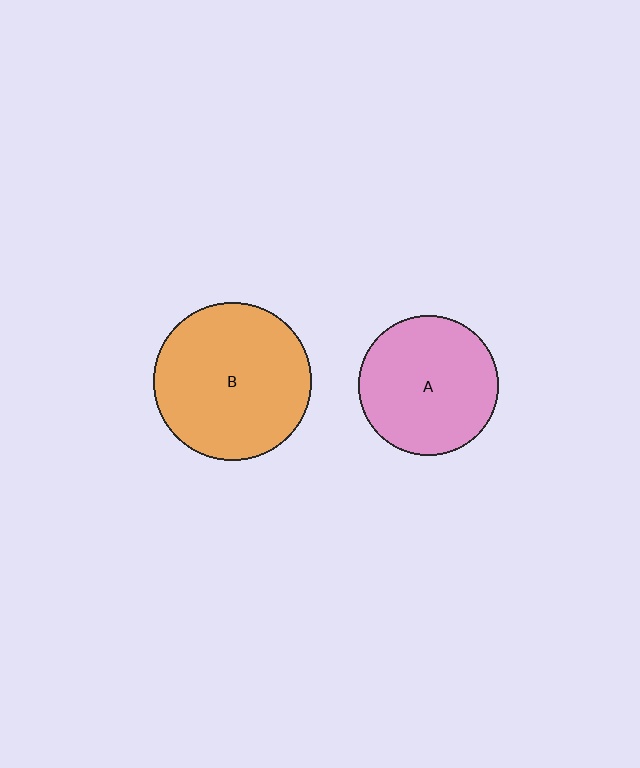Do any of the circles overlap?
No, none of the circles overlap.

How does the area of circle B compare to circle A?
Approximately 1.3 times.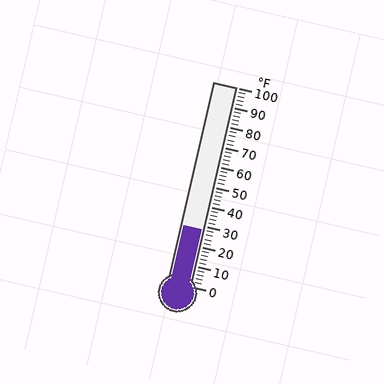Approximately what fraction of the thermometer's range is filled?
The thermometer is filled to approximately 30% of its range.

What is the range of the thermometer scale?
The thermometer scale ranges from 0°F to 100°F.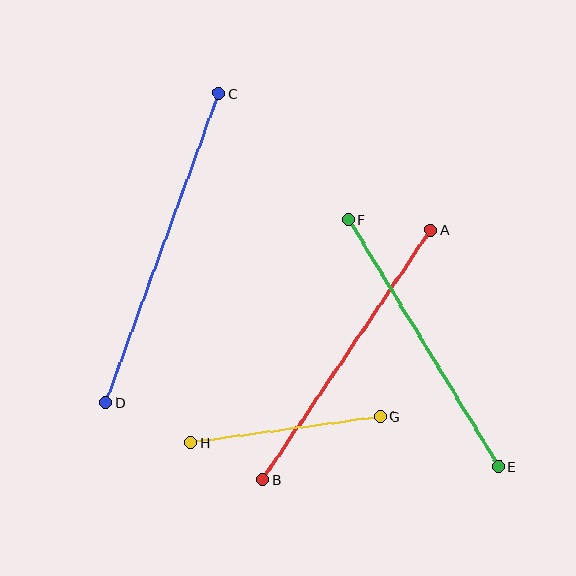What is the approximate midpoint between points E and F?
The midpoint is at approximately (424, 343) pixels.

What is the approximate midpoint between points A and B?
The midpoint is at approximately (347, 355) pixels.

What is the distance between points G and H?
The distance is approximately 192 pixels.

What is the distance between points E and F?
The distance is approximately 289 pixels.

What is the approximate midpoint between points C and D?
The midpoint is at approximately (162, 248) pixels.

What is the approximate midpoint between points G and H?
The midpoint is at approximately (285, 429) pixels.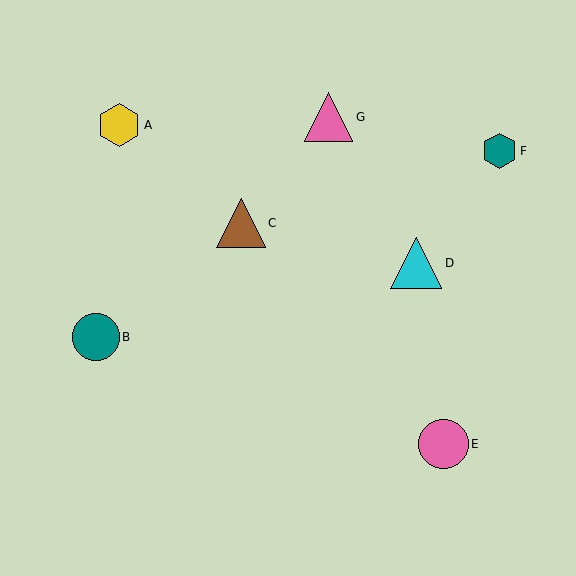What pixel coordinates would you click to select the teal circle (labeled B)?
Click at (96, 337) to select the teal circle B.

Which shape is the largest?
The cyan triangle (labeled D) is the largest.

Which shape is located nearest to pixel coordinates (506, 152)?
The teal hexagon (labeled F) at (499, 151) is nearest to that location.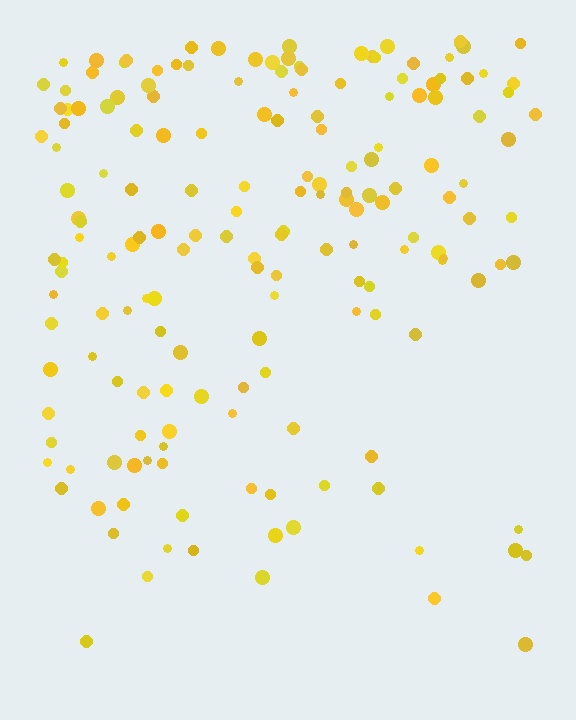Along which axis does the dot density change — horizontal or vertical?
Vertical.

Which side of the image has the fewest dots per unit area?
The bottom.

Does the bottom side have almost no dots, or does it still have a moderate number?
Still a moderate number, just noticeably fewer than the top.